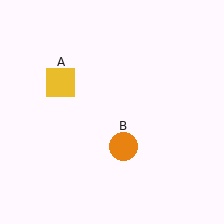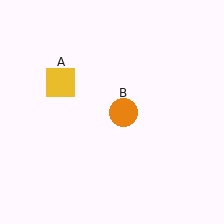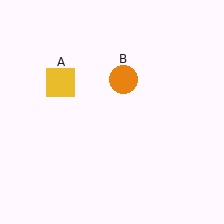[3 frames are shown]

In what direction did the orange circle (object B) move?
The orange circle (object B) moved up.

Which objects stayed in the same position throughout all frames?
Yellow square (object A) remained stationary.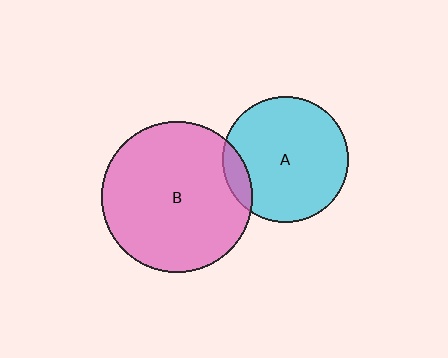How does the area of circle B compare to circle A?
Approximately 1.4 times.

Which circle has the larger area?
Circle B (pink).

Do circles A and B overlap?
Yes.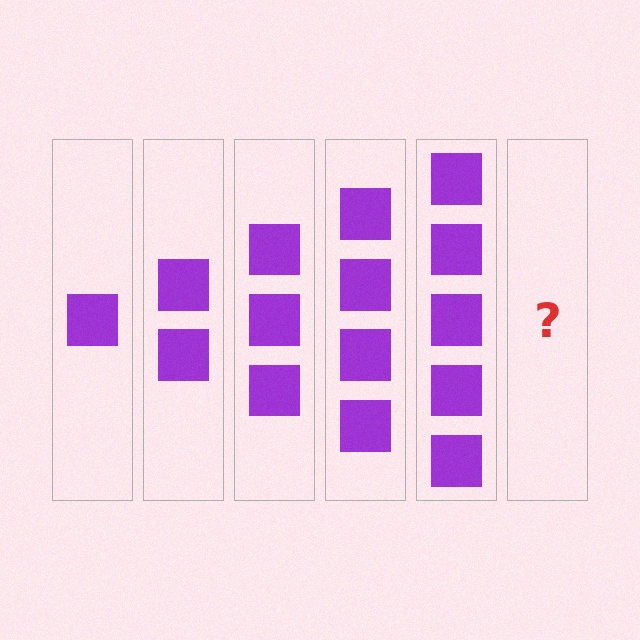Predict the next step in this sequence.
The next step is 6 squares.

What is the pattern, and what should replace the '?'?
The pattern is that each step adds one more square. The '?' should be 6 squares.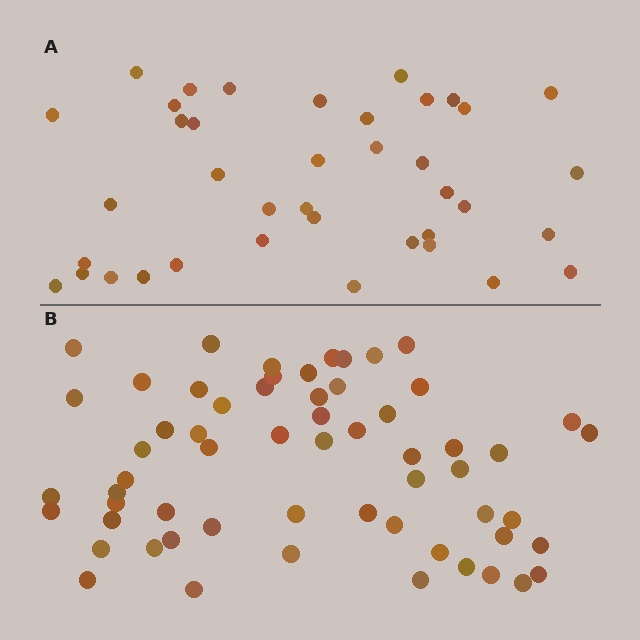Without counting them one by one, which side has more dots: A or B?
Region B (the bottom region) has more dots.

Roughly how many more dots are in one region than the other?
Region B has approximately 20 more dots than region A.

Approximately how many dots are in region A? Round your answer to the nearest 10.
About 40 dots. (The exact count is 39, which rounds to 40.)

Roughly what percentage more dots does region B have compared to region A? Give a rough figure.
About 55% more.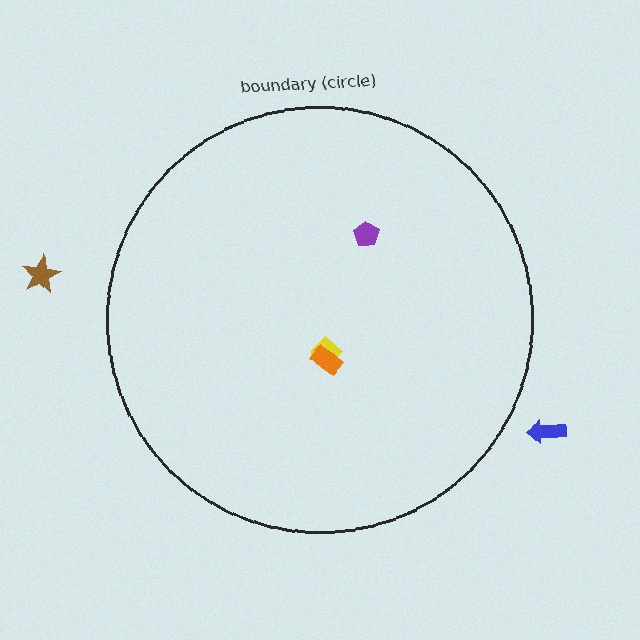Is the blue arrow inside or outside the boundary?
Outside.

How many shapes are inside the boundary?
3 inside, 2 outside.